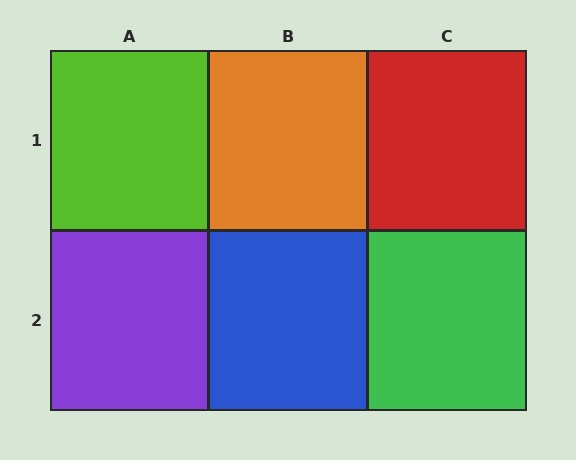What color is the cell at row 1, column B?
Orange.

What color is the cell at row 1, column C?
Red.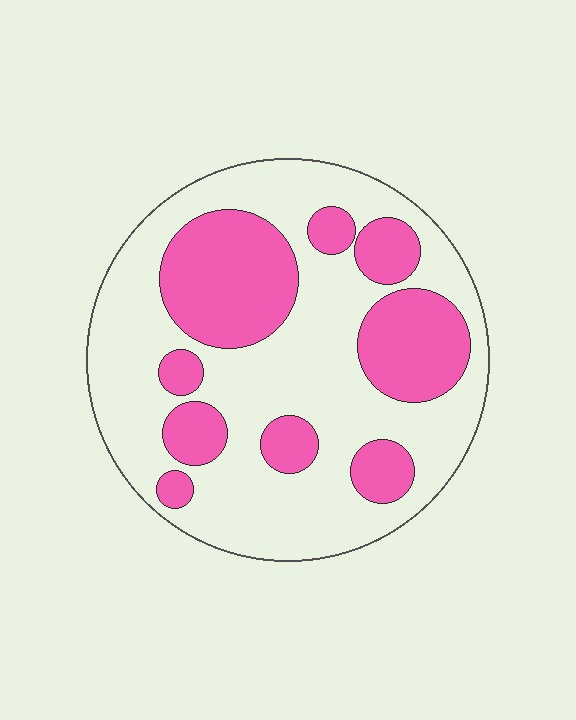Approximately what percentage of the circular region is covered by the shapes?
Approximately 35%.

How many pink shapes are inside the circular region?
9.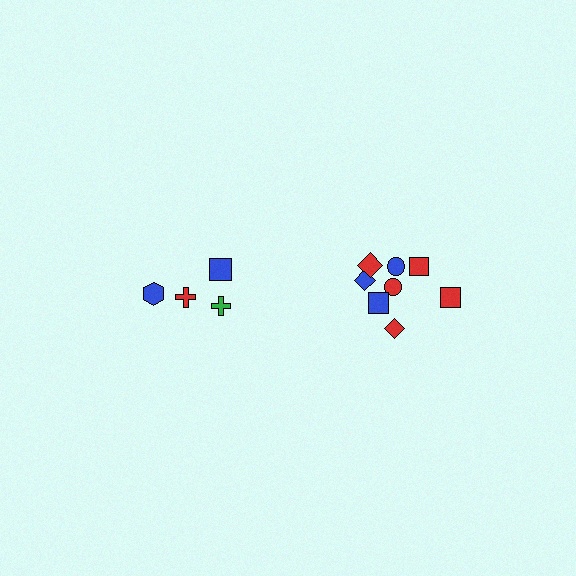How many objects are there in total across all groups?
There are 12 objects.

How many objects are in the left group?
There are 4 objects.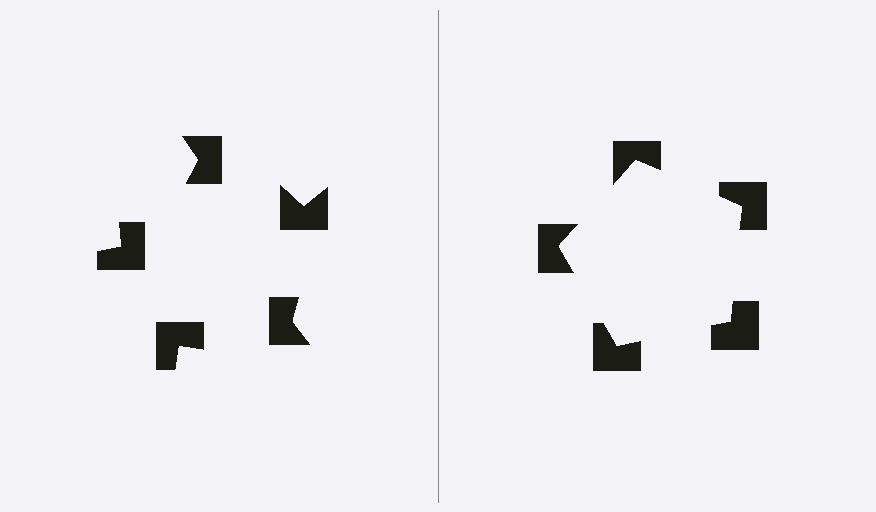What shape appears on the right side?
An illusory pentagon.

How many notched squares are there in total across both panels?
10 — 5 on each side.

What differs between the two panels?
The notched squares are positioned identically on both sides; only the wedge orientations differ. On the right they align to a pentagon; on the left they are misaligned.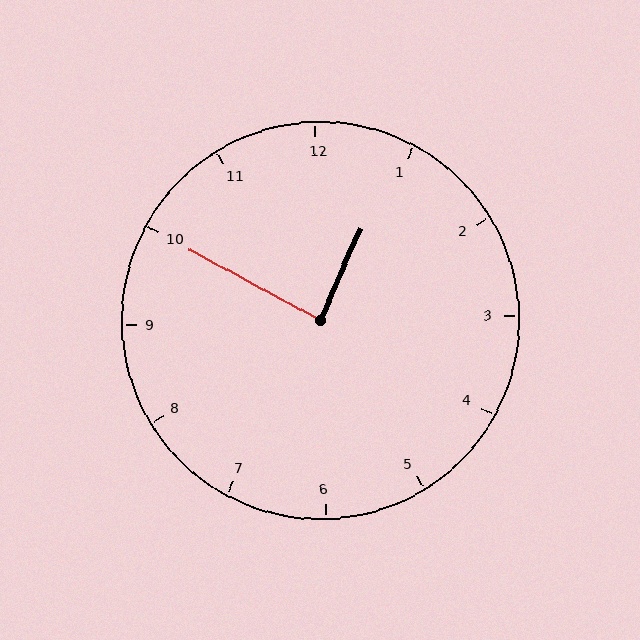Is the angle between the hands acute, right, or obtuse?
It is right.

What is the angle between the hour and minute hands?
Approximately 85 degrees.